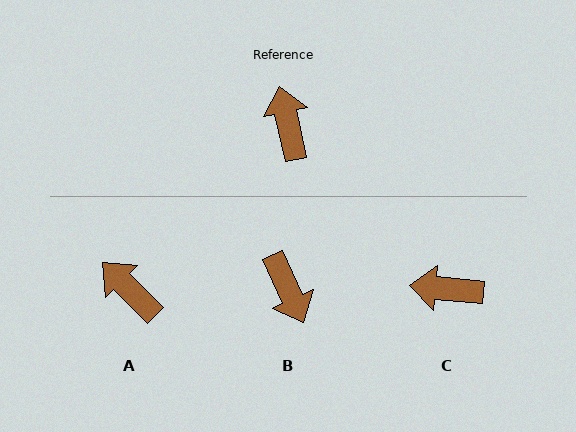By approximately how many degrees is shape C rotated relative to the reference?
Approximately 72 degrees counter-clockwise.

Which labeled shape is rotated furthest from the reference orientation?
B, about 168 degrees away.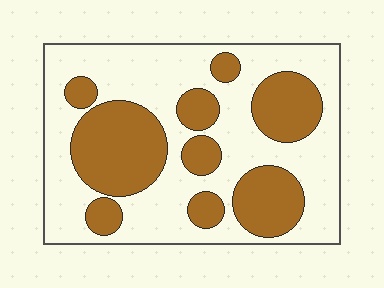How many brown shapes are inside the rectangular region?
9.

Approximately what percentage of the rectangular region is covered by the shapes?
Approximately 35%.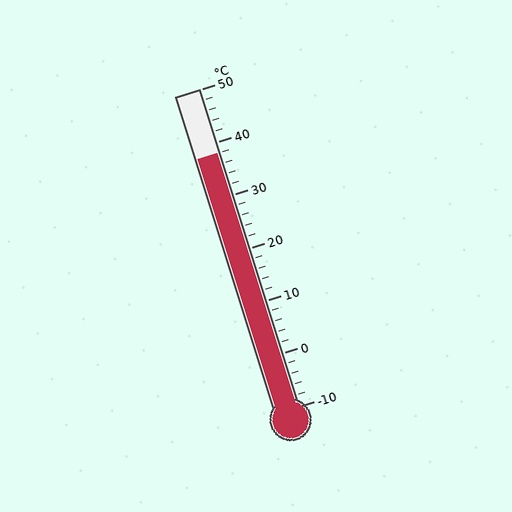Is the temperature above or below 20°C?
The temperature is above 20°C.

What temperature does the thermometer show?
The thermometer shows approximately 38°C.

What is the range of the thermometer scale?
The thermometer scale ranges from -10°C to 50°C.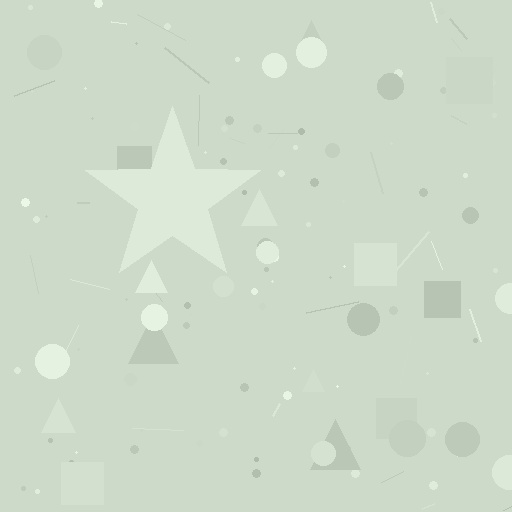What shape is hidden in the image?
A star is hidden in the image.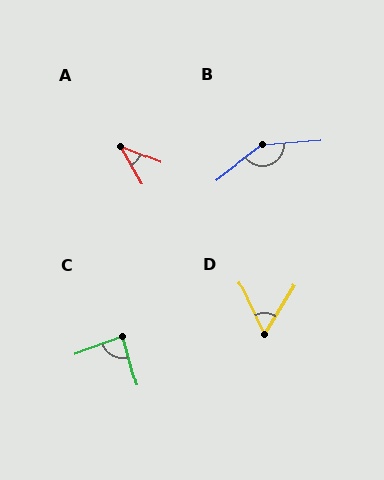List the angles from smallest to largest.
A (39°), D (57°), C (85°), B (147°).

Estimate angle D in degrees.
Approximately 57 degrees.